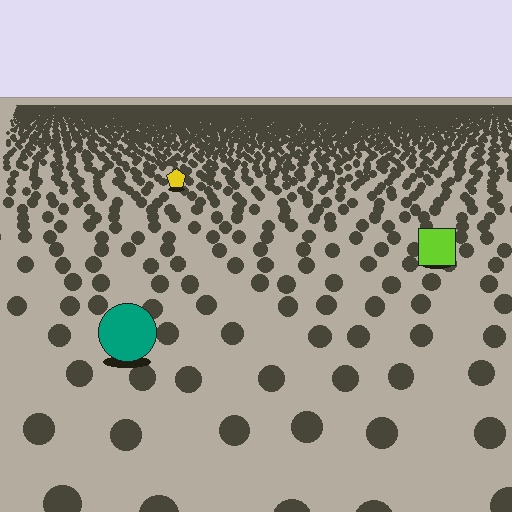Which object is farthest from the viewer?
The yellow pentagon is farthest from the viewer. It appears smaller and the ground texture around it is denser.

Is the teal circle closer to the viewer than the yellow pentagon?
Yes. The teal circle is closer — you can tell from the texture gradient: the ground texture is coarser near it.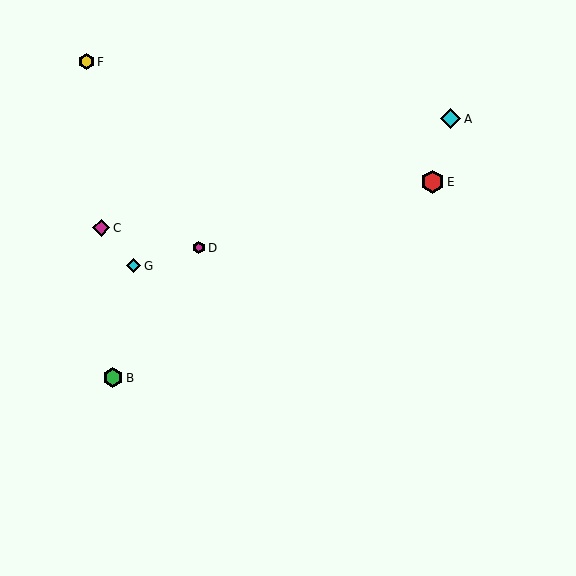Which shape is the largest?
The red hexagon (labeled E) is the largest.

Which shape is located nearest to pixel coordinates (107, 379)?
The green hexagon (labeled B) at (113, 378) is nearest to that location.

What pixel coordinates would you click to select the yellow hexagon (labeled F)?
Click at (86, 62) to select the yellow hexagon F.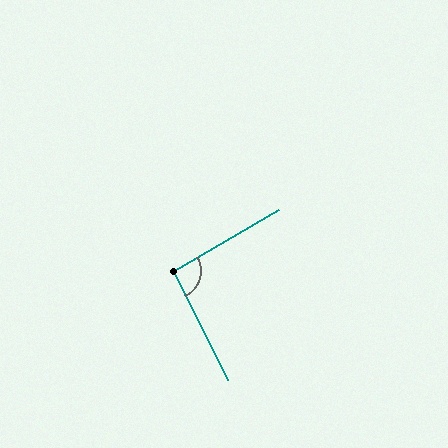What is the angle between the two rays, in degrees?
Approximately 94 degrees.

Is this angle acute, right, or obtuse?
It is approximately a right angle.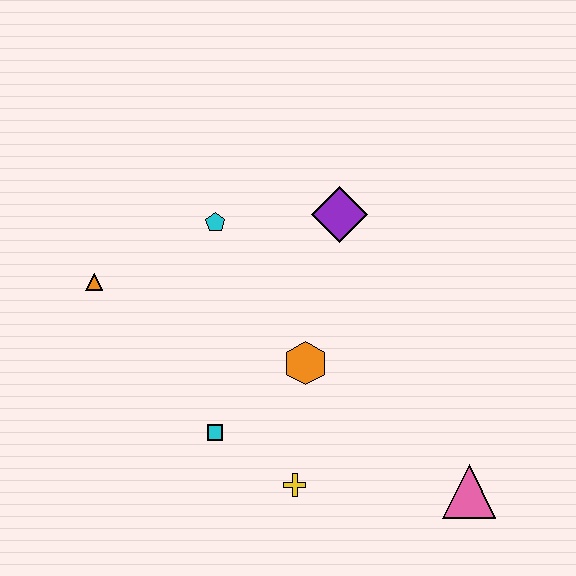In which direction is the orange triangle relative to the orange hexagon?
The orange triangle is to the left of the orange hexagon.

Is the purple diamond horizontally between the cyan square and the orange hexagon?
No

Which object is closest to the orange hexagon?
The cyan square is closest to the orange hexagon.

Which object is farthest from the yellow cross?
The orange triangle is farthest from the yellow cross.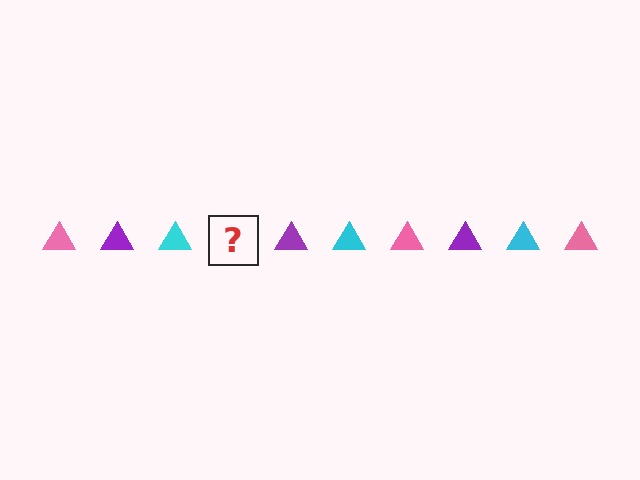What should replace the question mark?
The question mark should be replaced with a pink triangle.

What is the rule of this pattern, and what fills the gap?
The rule is that the pattern cycles through pink, purple, cyan triangles. The gap should be filled with a pink triangle.